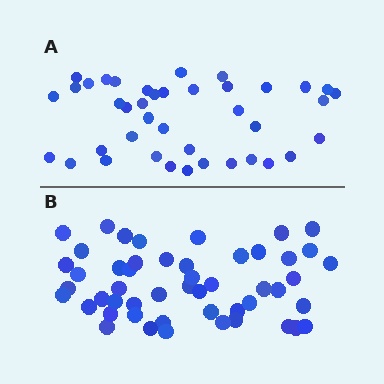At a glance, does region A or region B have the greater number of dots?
Region B (the bottom region) has more dots.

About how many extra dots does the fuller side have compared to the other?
Region B has roughly 10 or so more dots than region A.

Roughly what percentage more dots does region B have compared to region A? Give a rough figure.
About 25% more.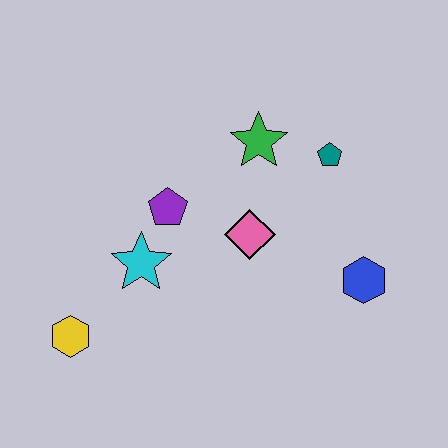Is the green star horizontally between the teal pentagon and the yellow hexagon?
Yes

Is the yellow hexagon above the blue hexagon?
No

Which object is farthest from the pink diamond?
The yellow hexagon is farthest from the pink diamond.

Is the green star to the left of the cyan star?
No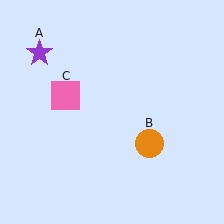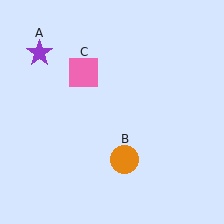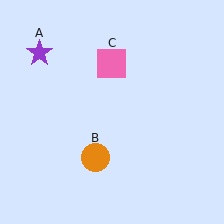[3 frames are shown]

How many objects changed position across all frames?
2 objects changed position: orange circle (object B), pink square (object C).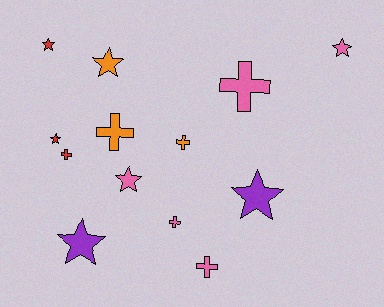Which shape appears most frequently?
Star, with 7 objects.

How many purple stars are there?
There are 2 purple stars.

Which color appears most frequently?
Pink, with 5 objects.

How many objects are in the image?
There are 13 objects.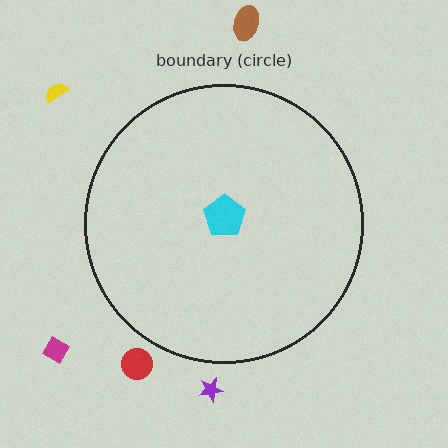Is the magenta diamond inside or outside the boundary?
Outside.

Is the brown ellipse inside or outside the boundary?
Outside.